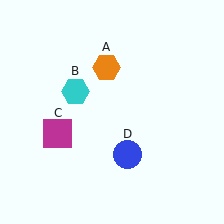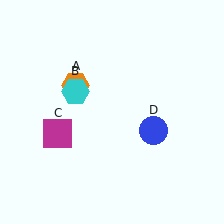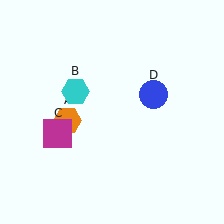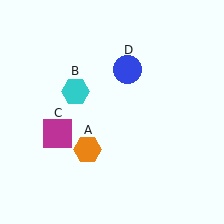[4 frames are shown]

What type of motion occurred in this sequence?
The orange hexagon (object A), blue circle (object D) rotated counterclockwise around the center of the scene.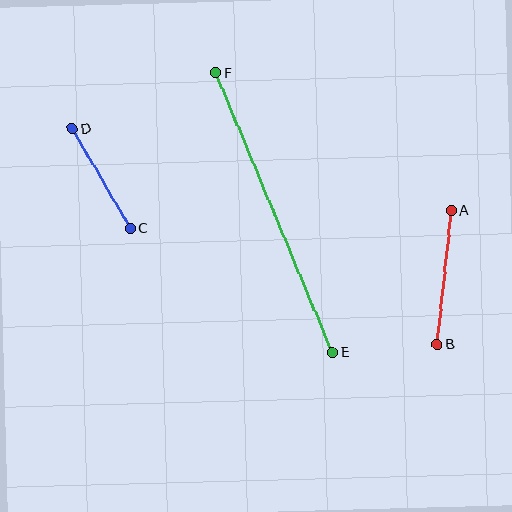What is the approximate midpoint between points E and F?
The midpoint is at approximately (274, 212) pixels.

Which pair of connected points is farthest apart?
Points E and F are farthest apart.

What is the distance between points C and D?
The distance is approximately 116 pixels.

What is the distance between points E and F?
The distance is approximately 303 pixels.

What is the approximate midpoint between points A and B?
The midpoint is at approximately (444, 277) pixels.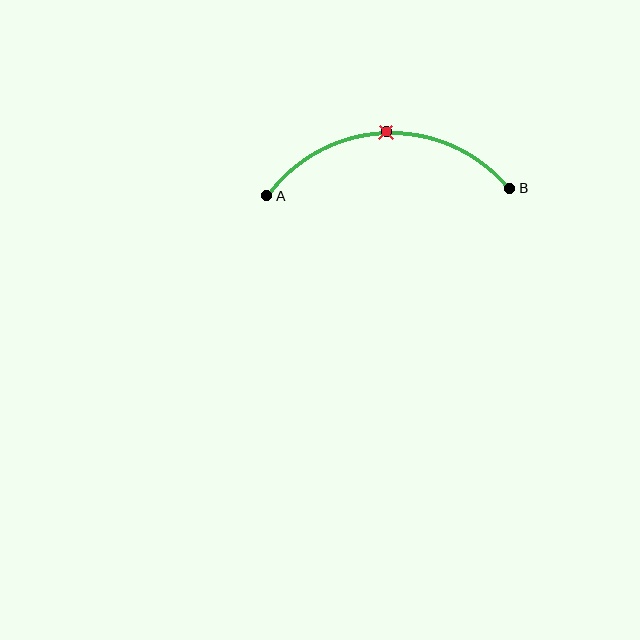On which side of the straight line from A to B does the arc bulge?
The arc bulges above the straight line connecting A and B.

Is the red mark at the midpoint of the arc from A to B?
Yes. The red mark lies on the arc at equal arc-length from both A and B — it is the arc midpoint.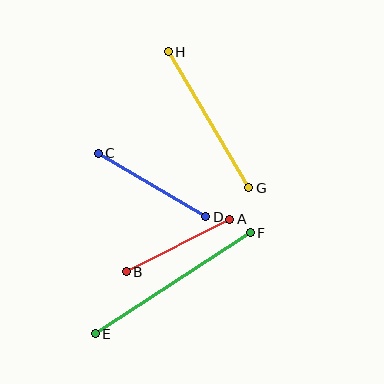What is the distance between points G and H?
The distance is approximately 158 pixels.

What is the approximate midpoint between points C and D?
The midpoint is at approximately (152, 185) pixels.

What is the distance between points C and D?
The distance is approximately 125 pixels.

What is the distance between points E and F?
The distance is approximately 185 pixels.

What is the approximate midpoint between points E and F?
The midpoint is at approximately (173, 283) pixels.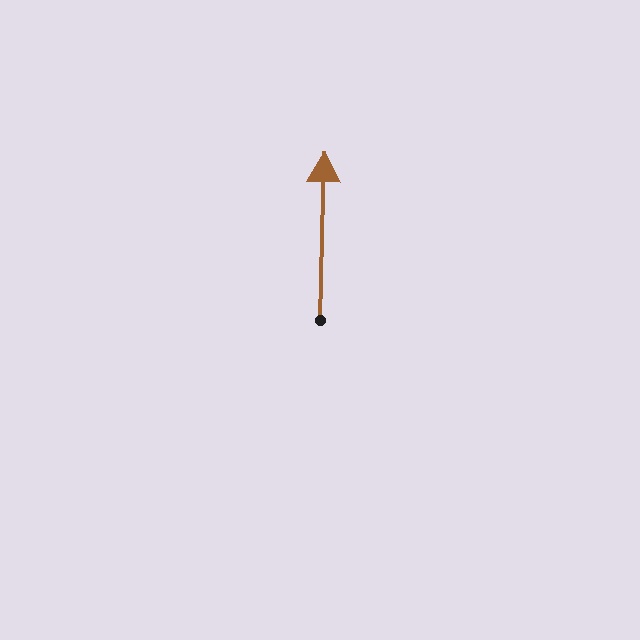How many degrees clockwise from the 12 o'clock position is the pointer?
Approximately 1 degrees.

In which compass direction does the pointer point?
North.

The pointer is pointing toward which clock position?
Roughly 12 o'clock.